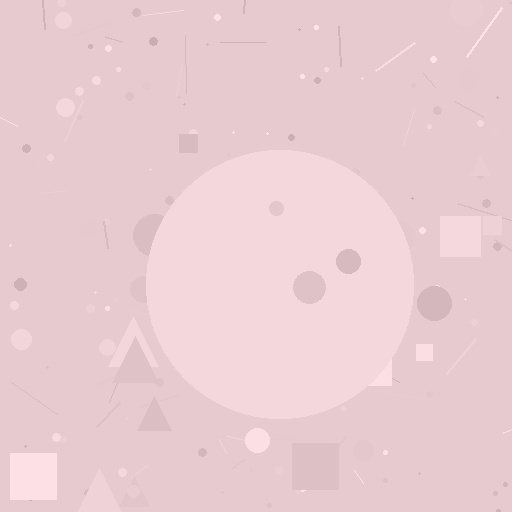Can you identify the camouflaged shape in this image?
The camouflaged shape is a circle.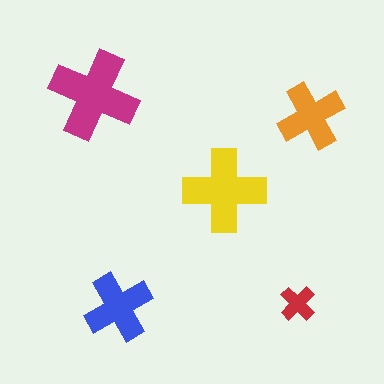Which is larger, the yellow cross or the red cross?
The yellow one.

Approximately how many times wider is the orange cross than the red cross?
About 2 times wider.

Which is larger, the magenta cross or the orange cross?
The magenta one.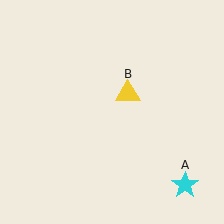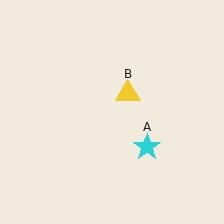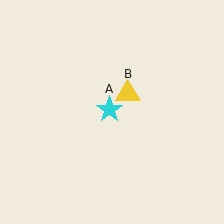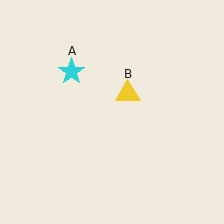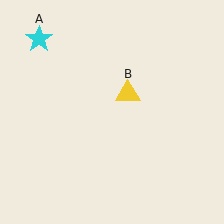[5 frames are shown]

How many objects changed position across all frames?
1 object changed position: cyan star (object A).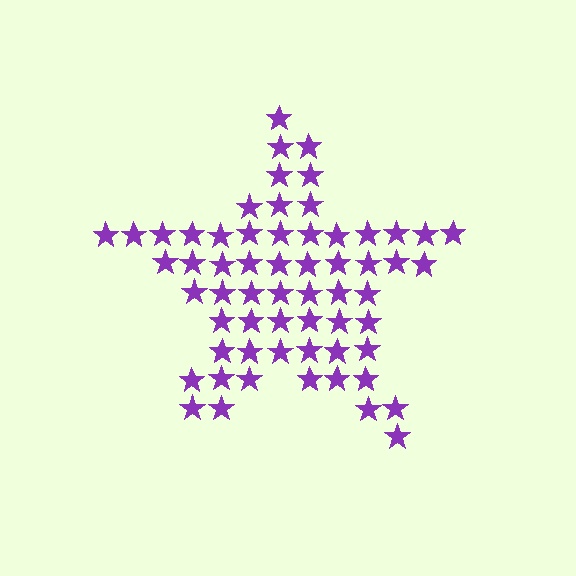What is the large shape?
The large shape is a star.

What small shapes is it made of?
It is made of small stars.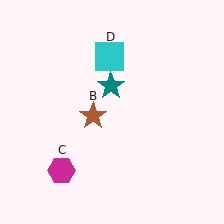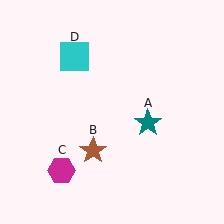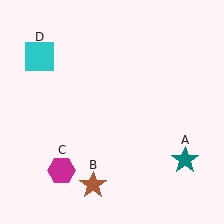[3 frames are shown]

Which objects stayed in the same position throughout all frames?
Magenta hexagon (object C) remained stationary.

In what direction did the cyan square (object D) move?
The cyan square (object D) moved left.